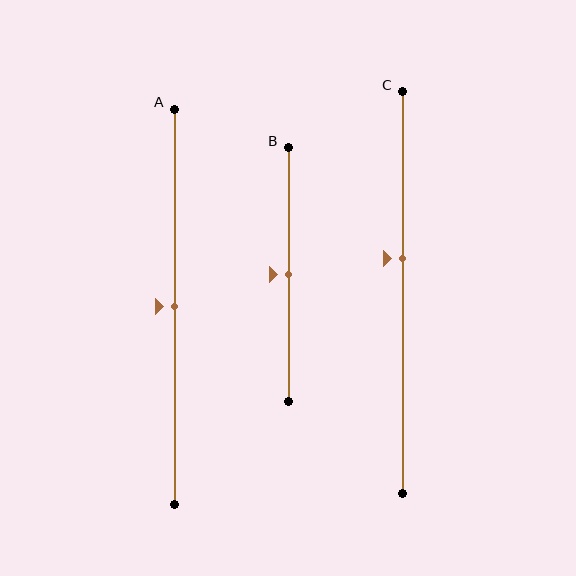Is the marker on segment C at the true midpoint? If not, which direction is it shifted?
No, the marker on segment C is shifted upward by about 9% of the segment length.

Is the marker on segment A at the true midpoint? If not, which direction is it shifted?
Yes, the marker on segment A is at the true midpoint.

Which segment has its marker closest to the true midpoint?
Segment A has its marker closest to the true midpoint.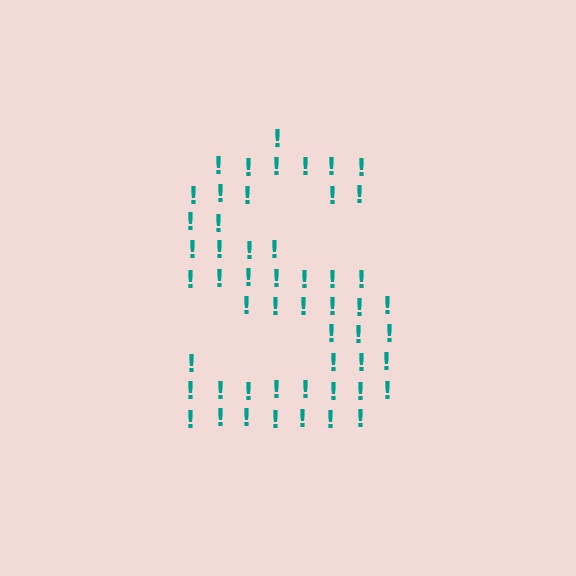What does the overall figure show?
The overall figure shows the letter S.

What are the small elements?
The small elements are exclamation marks.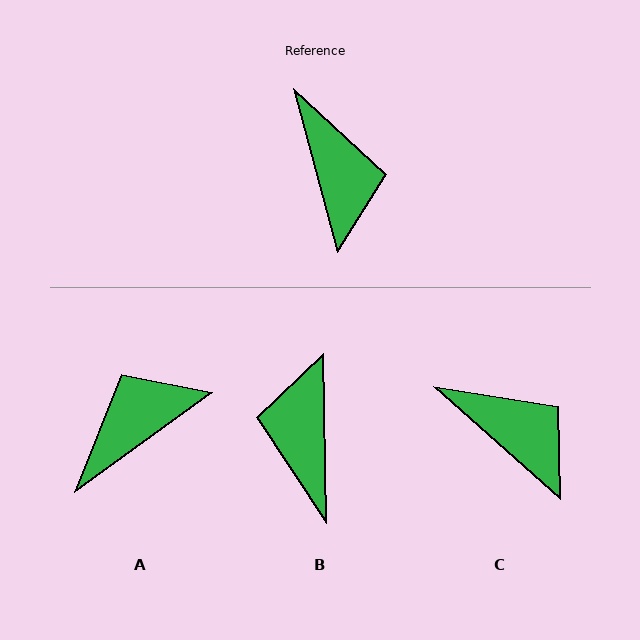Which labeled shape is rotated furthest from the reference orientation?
B, about 166 degrees away.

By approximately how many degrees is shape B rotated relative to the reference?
Approximately 166 degrees counter-clockwise.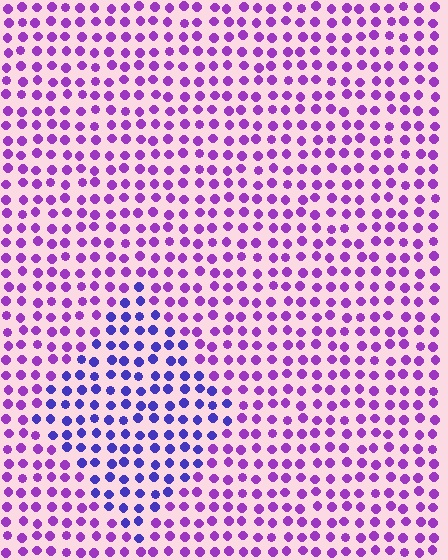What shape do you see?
I see a diamond.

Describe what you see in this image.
The image is filled with small purple elements in a uniform arrangement. A diamond-shaped region is visible where the elements are tinted to a slightly different hue, forming a subtle color boundary.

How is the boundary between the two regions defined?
The boundary is defined purely by a slight shift in hue (about 38 degrees). Spacing, size, and orientation are identical on both sides.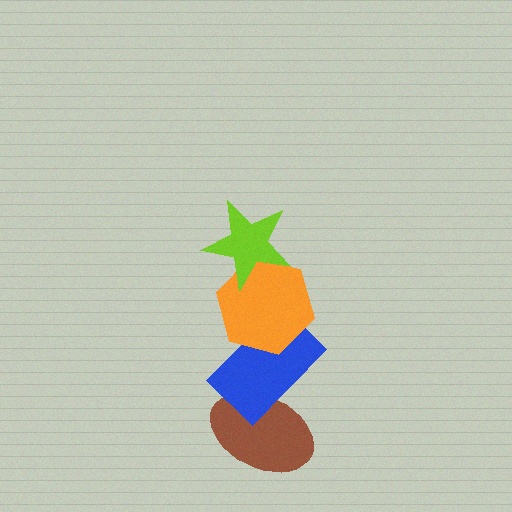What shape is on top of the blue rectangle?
The orange hexagon is on top of the blue rectangle.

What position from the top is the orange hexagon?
The orange hexagon is 2nd from the top.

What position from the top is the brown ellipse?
The brown ellipse is 4th from the top.